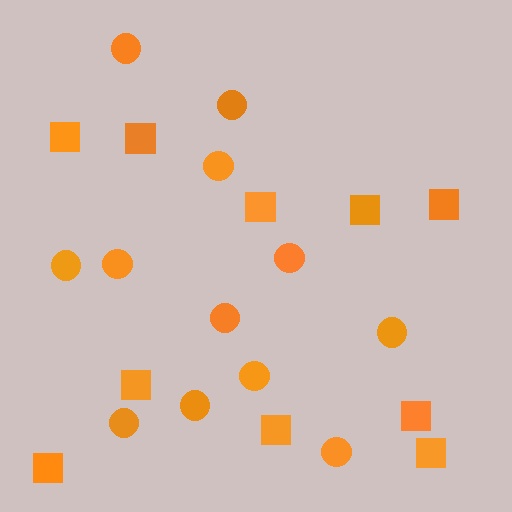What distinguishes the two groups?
There are 2 groups: one group of circles (12) and one group of squares (10).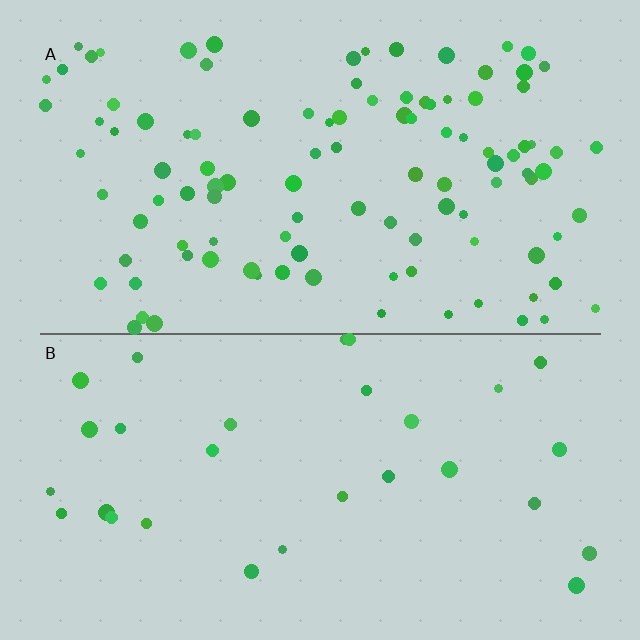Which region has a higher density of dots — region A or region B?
A (the top).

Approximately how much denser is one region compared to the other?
Approximately 3.6× — region A over region B.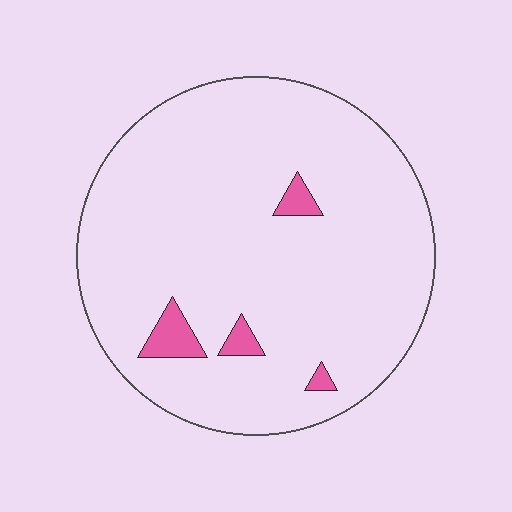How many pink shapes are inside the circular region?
4.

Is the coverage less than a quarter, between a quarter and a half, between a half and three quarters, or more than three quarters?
Less than a quarter.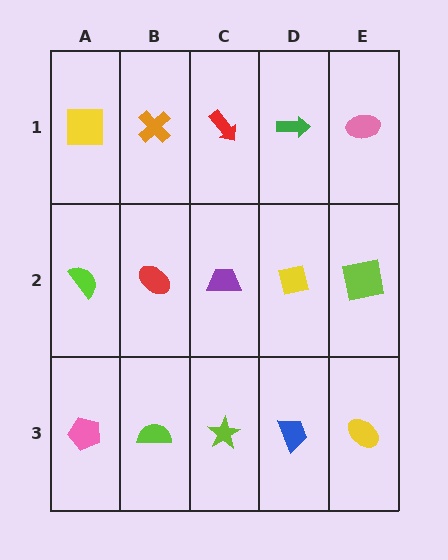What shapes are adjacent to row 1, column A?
A lime semicircle (row 2, column A), an orange cross (row 1, column B).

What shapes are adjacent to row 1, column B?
A red ellipse (row 2, column B), a yellow square (row 1, column A), a red arrow (row 1, column C).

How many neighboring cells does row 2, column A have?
3.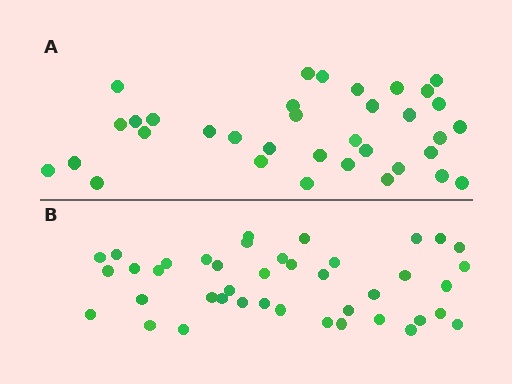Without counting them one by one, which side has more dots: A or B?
Region B (the bottom region) has more dots.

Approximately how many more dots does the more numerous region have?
Region B has about 6 more dots than region A.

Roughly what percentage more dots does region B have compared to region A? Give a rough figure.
About 15% more.